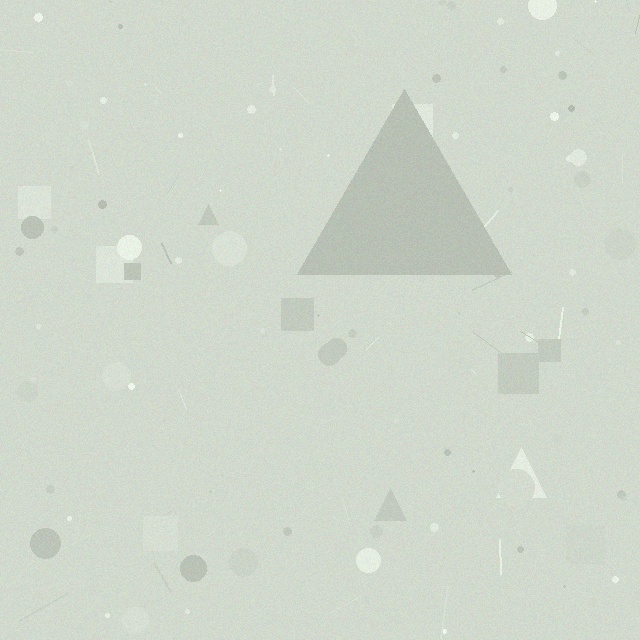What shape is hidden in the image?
A triangle is hidden in the image.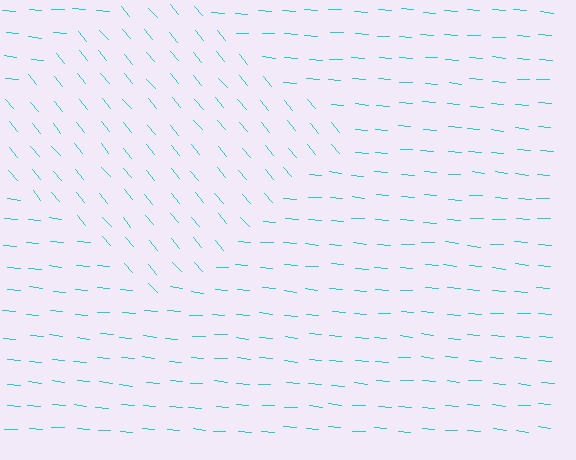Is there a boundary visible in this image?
Yes, there is a texture boundary formed by a change in line orientation.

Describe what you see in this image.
The image is filled with small cyan line segments. A diamond region in the image has lines oriented differently from the surrounding lines, creating a visible texture boundary.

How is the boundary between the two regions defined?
The boundary is defined purely by a change in line orientation (approximately 45 degrees difference). All lines are the same color and thickness.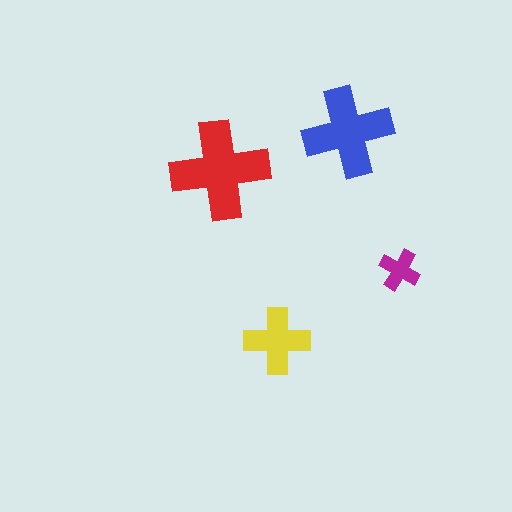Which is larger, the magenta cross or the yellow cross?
The yellow one.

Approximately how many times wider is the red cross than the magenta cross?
About 2.5 times wider.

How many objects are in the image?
There are 4 objects in the image.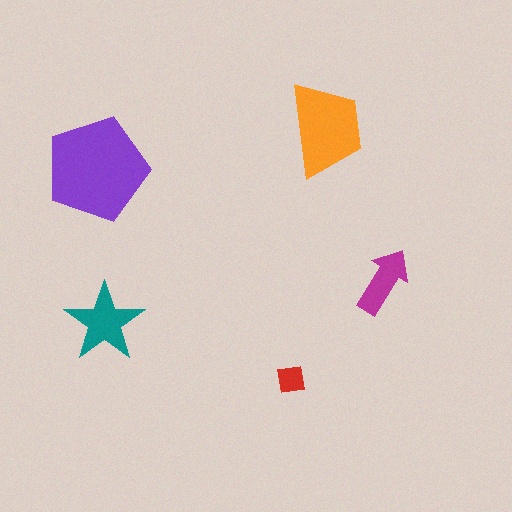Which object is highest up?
The orange trapezoid is topmost.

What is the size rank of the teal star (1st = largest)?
3rd.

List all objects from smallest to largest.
The red square, the magenta arrow, the teal star, the orange trapezoid, the purple pentagon.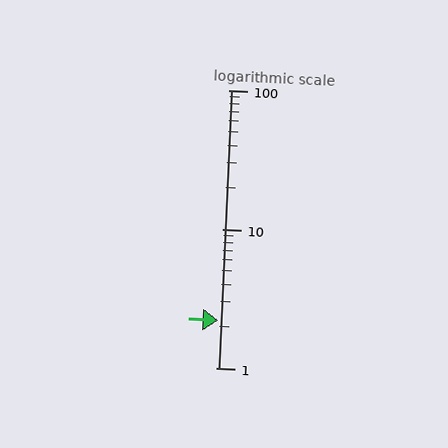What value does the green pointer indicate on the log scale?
The pointer indicates approximately 2.2.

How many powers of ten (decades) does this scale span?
The scale spans 2 decades, from 1 to 100.